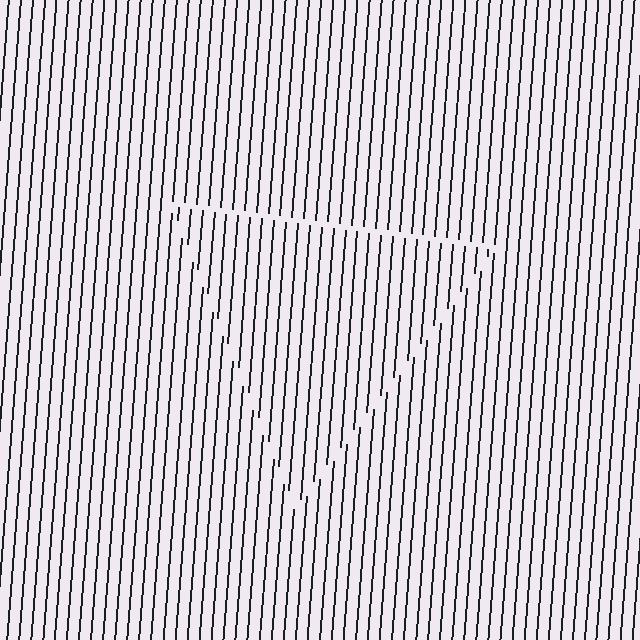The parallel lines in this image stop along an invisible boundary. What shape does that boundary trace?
An illusory triangle. The interior of the shape contains the same grating, shifted by half a period — the contour is defined by the phase discontinuity where line-ends from the inner and outer gratings abut.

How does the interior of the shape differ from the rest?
The interior of the shape contains the same grating, shifted by half a period — the contour is defined by the phase discontinuity where line-ends from the inner and outer gratings abut.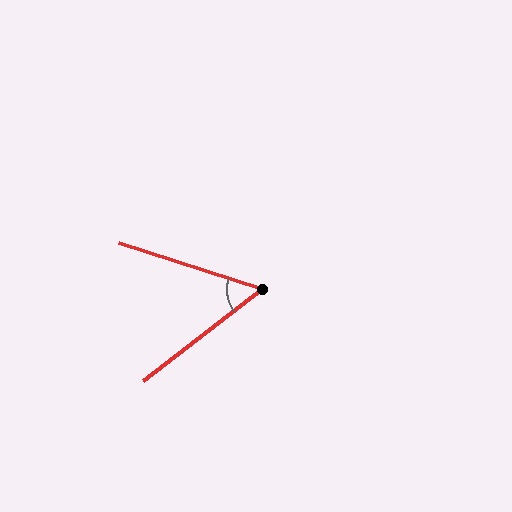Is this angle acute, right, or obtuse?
It is acute.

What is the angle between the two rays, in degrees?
Approximately 55 degrees.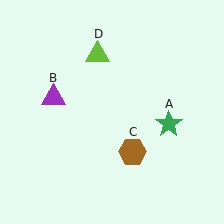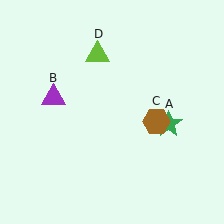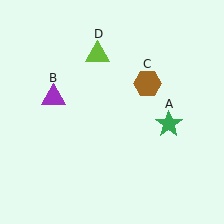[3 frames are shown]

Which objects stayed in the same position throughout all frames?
Green star (object A) and purple triangle (object B) and lime triangle (object D) remained stationary.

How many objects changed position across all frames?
1 object changed position: brown hexagon (object C).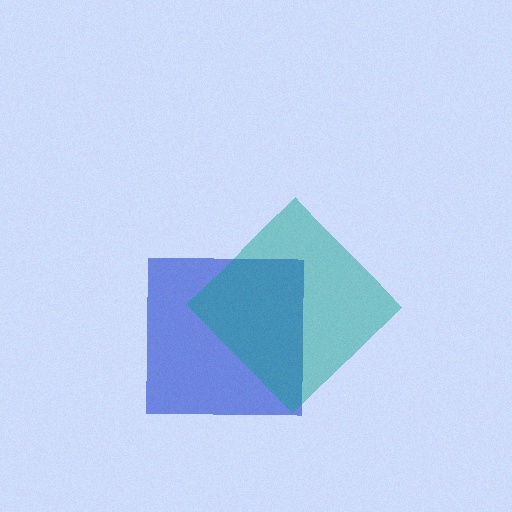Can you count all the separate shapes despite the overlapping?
Yes, there are 2 separate shapes.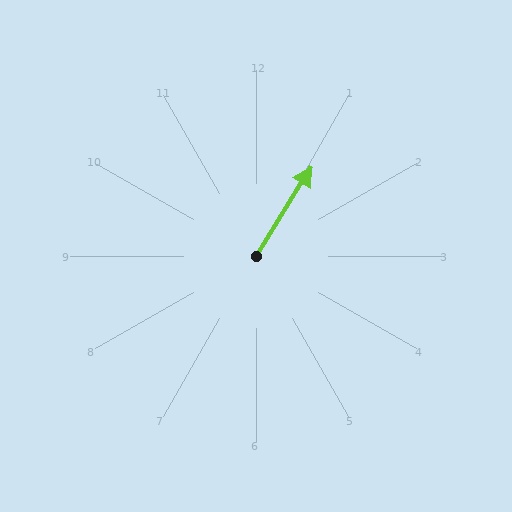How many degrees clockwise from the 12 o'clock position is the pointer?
Approximately 32 degrees.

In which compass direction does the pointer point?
Northeast.